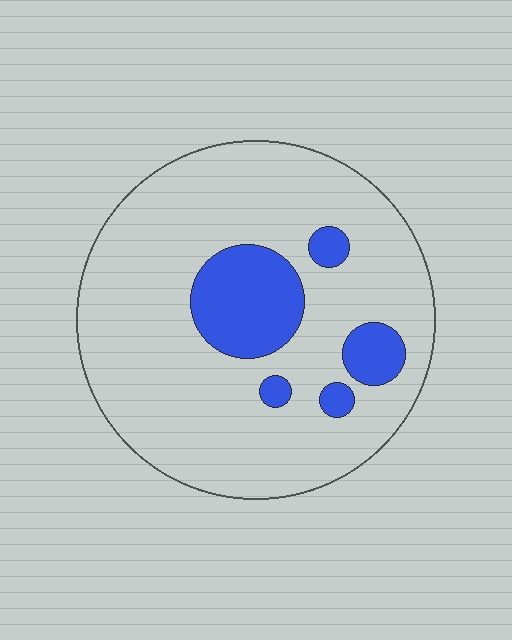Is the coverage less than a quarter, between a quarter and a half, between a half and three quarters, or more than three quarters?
Less than a quarter.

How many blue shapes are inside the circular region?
5.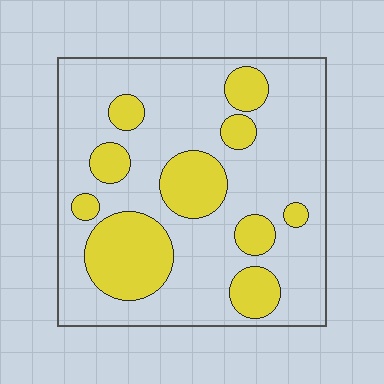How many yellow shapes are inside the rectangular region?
10.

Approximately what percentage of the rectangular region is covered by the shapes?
Approximately 25%.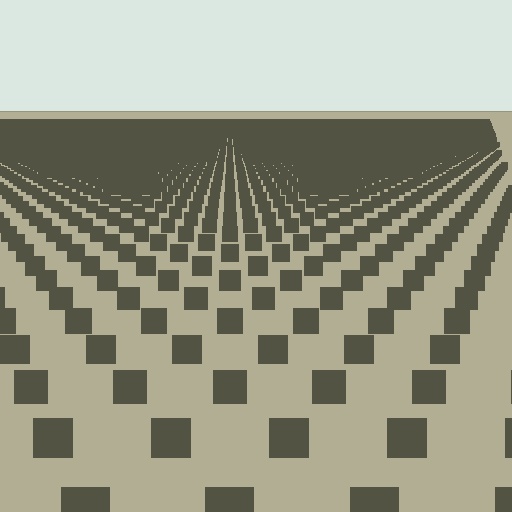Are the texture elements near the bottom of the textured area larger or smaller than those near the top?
Larger. Near the bottom, elements are closer to the viewer and appear at a bigger on-screen size.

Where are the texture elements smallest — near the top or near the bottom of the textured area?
Near the top.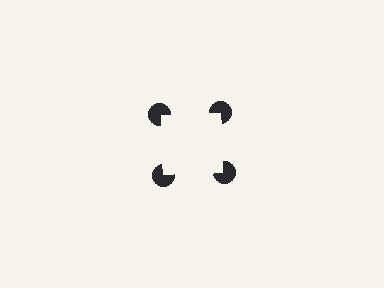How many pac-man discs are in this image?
There are 4 — one at each vertex of the illusory square.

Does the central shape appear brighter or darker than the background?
It typically appears slightly brighter than the background, even though no actual brightness change is drawn.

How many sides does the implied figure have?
4 sides.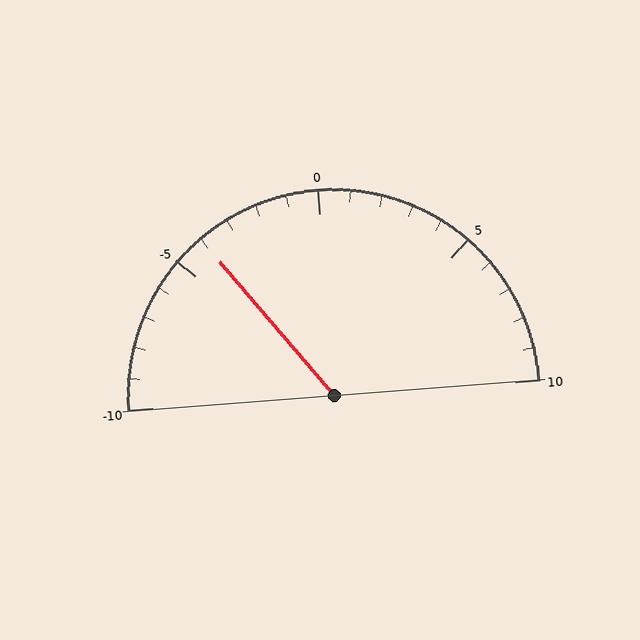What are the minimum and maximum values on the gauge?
The gauge ranges from -10 to 10.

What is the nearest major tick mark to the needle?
The nearest major tick mark is -5.